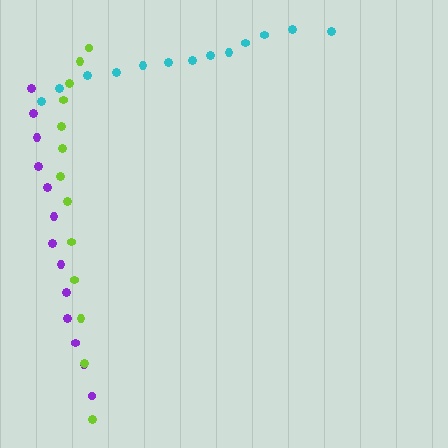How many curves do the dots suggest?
There are 3 distinct paths.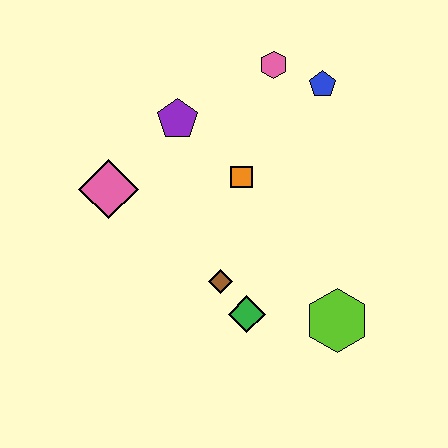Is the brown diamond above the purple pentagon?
No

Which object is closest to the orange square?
The purple pentagon is closest to the orange square.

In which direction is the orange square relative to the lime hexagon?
The orange square is above the lime hexagon.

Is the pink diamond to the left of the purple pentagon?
Yes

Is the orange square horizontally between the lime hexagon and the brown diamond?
Yes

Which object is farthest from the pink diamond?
The lime hexagon is farthest from the pink diamond.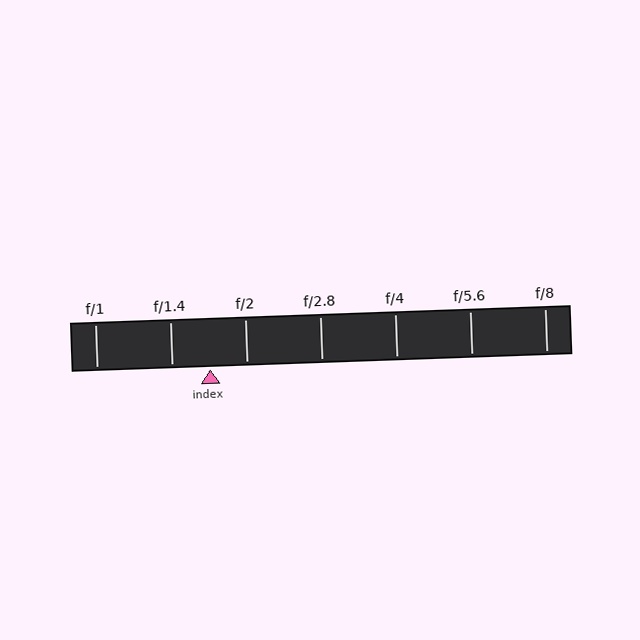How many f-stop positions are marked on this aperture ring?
There are 7 f-stop positions marked.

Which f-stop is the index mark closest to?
The index mark is closest to f/2.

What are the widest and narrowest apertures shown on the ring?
The widest aperture shown is f/1 and the narrowest is f/8.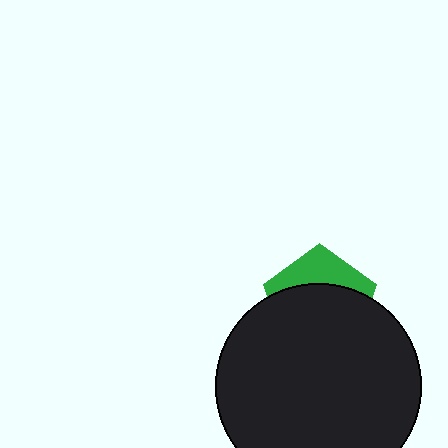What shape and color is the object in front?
The object in front is a black circle.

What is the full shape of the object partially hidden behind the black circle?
The partially hidden object is a green pentagon.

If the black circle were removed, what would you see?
You would see the complete green pentagon.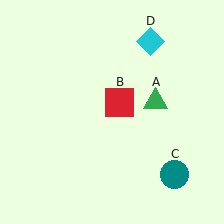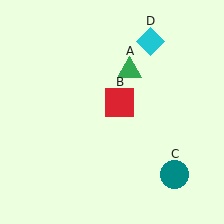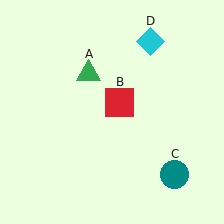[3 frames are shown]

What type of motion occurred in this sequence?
The green triangle (object A) rotated counterclockwise around the center of the scene.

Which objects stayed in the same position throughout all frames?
Red square (object B) and teal circle (object C) and cyan diamond (object D) remained stationary.